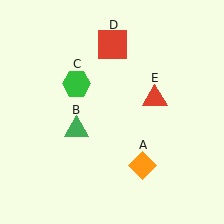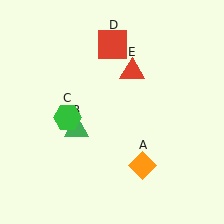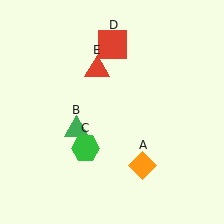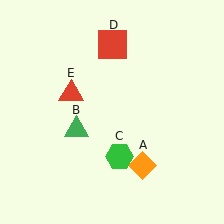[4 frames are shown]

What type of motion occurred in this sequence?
The green hexagon (object C), red triangle (object E) rotated counterclockwise around the center of the scene.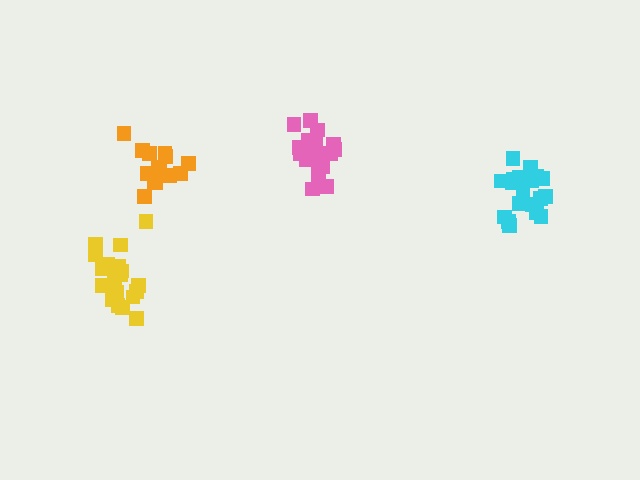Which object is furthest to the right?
The cyan cluster is rightmost.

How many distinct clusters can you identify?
There are 4 distinct clusters.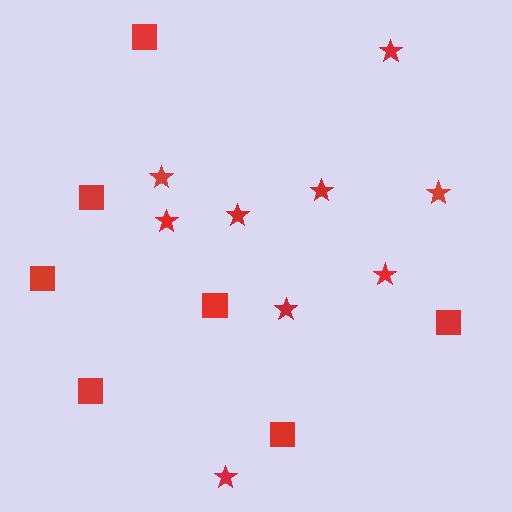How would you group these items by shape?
There are 2 groups: one group of squares (7) and one group of stars (9).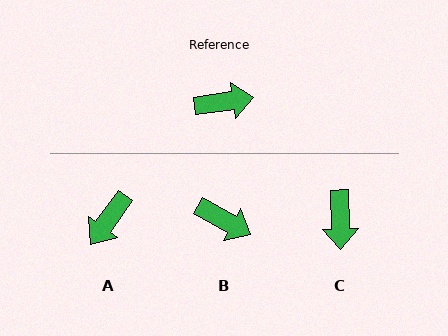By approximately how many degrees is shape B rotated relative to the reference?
Approximately 37 degrees clockwise.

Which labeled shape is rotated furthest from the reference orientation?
A, about 133 degrees away.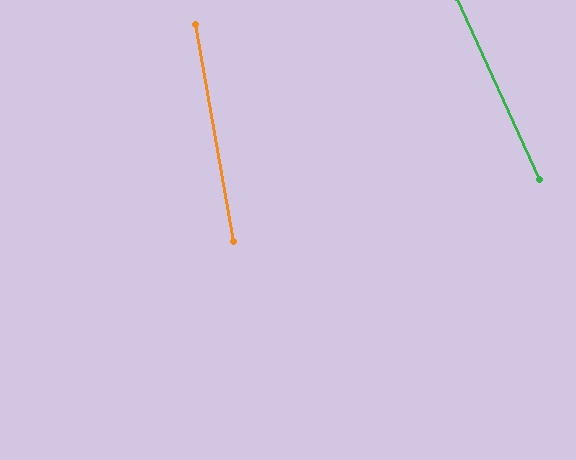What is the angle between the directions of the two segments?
Approximately 15 degrees.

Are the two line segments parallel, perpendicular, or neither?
Neither parallel nor perpendicular — they differ by about 15°.